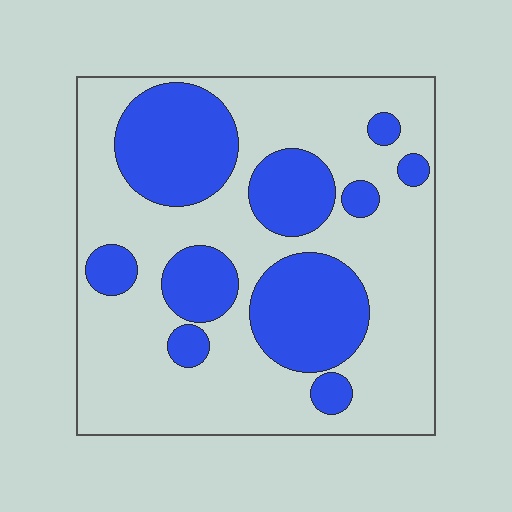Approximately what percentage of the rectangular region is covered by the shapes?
Approximately 35%.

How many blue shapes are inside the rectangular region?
10.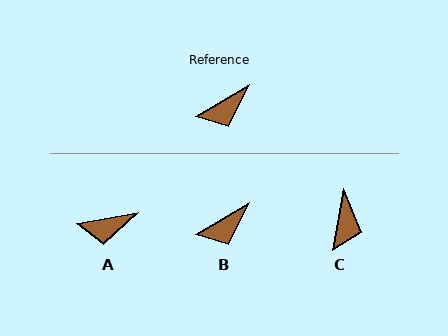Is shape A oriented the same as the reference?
No, it is off by about 21 degrees.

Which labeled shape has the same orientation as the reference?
B.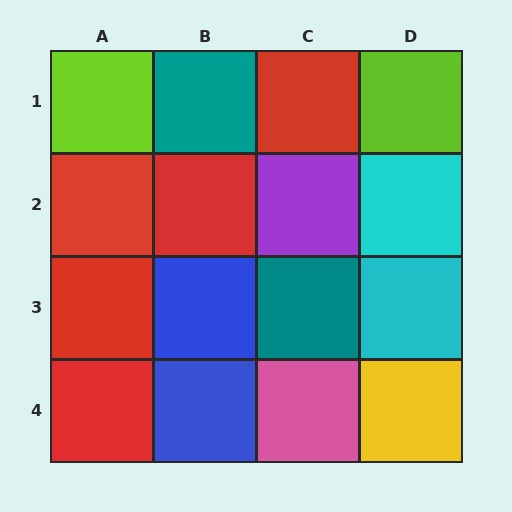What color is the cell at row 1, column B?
Teal.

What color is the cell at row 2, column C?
Purple.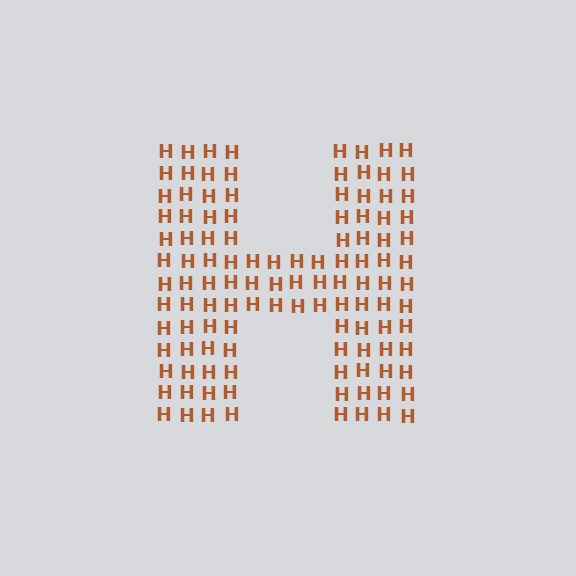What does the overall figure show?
The overall figure shows the letter H.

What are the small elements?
The small elements are letter H's.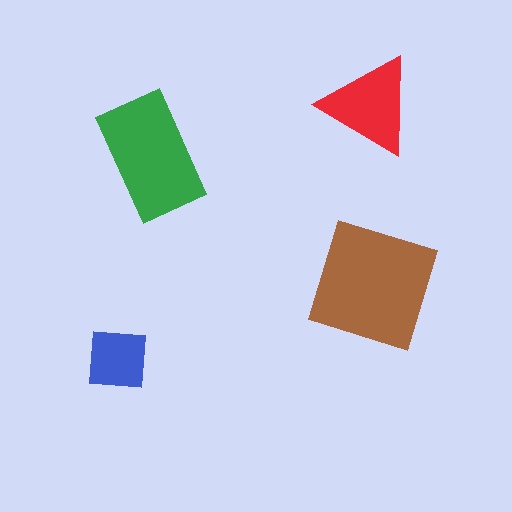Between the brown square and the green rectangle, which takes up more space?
The brown square.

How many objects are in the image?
There are 4 objects in the image.